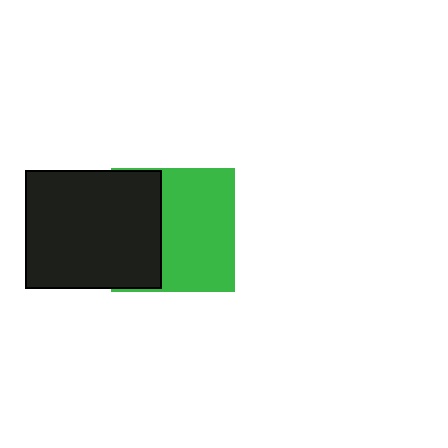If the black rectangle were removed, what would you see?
You would see the complete green square.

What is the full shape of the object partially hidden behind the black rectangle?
The partially hidden object is a green square.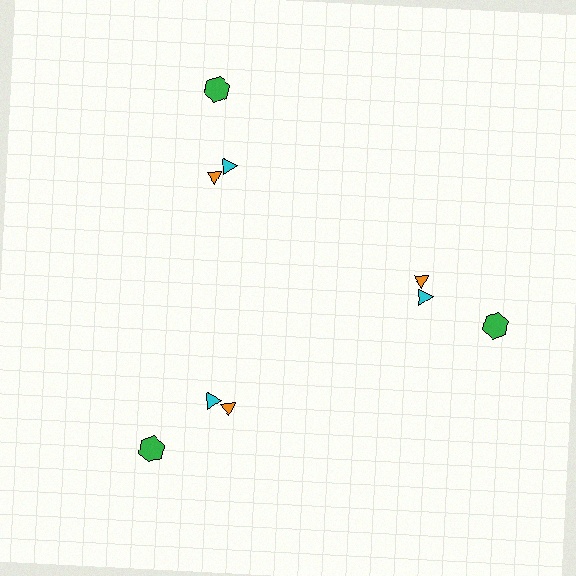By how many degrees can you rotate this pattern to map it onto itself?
The pattern maps onto itself every 120 degrees of rotation.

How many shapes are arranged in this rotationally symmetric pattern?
There are 9 shapes, arranged in 3 groups of 3.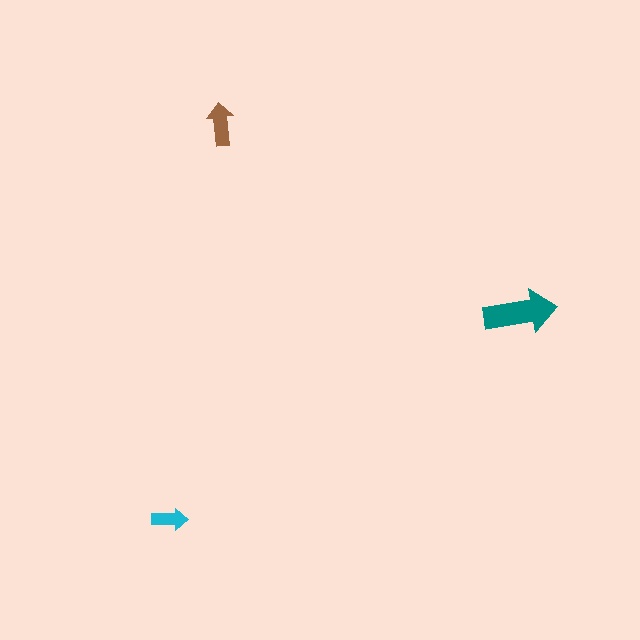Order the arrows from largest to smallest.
the teal one, the brown one, the cyan one.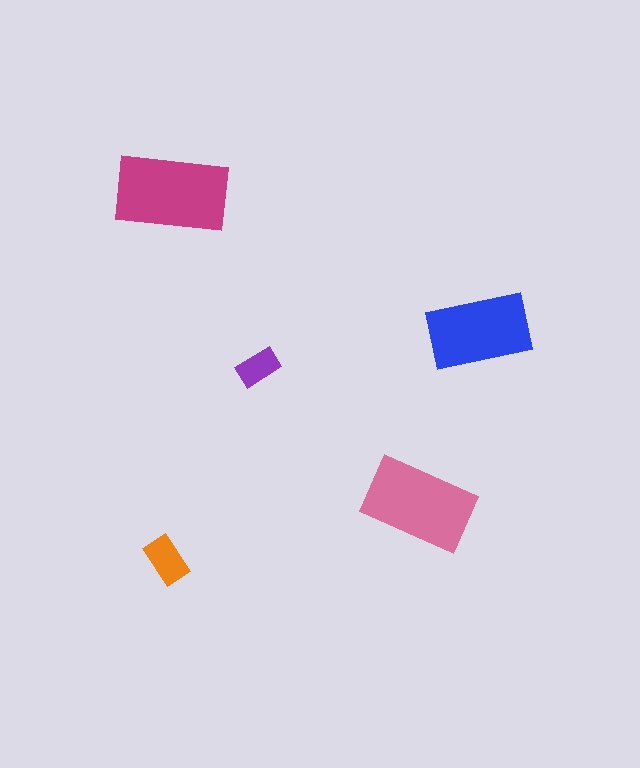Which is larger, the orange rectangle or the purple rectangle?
The orange one.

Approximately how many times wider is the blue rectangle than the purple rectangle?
About 2.5 times wider.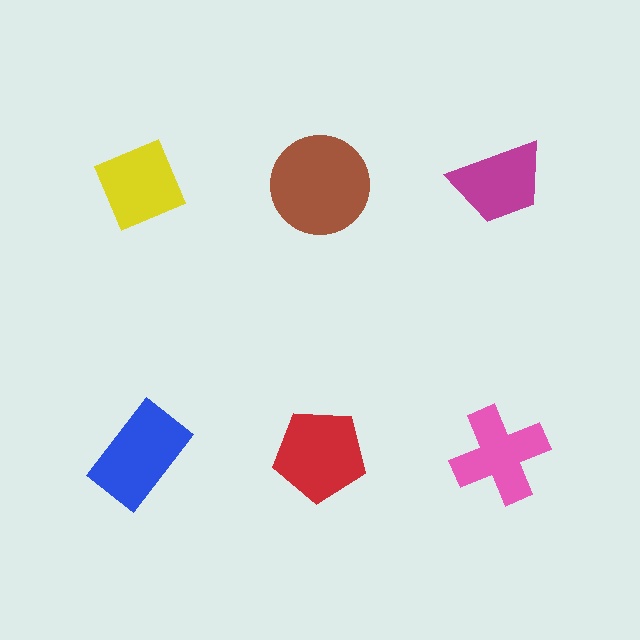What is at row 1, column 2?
A brown circle.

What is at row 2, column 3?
A pink cross.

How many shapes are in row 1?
3 shapes.